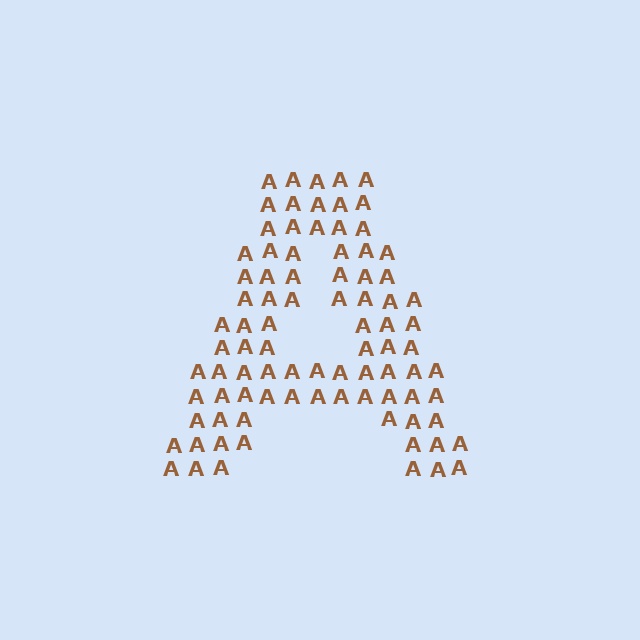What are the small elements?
The small elements are letter A's.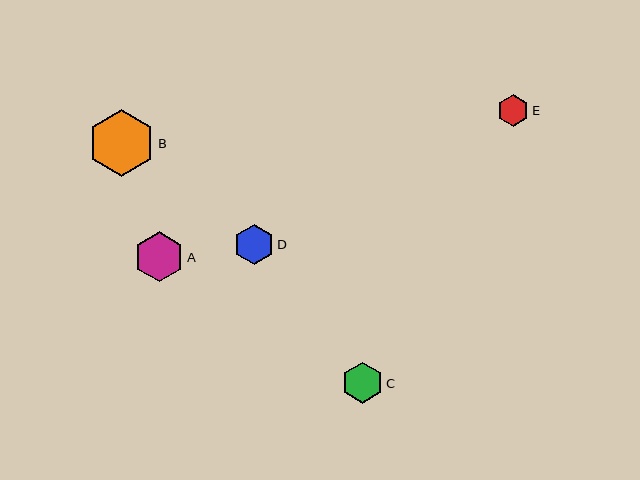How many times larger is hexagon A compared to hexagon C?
Hexagon A is approximately 1.2 times the size of hexagon C.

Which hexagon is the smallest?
Hexagon E is the smallest with a size of approximately 32 pixels.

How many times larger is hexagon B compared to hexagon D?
Hexagon B is approximately 1.7 times the size of hexagon D.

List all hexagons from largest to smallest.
From largest to smallest: B, A, C, D, E.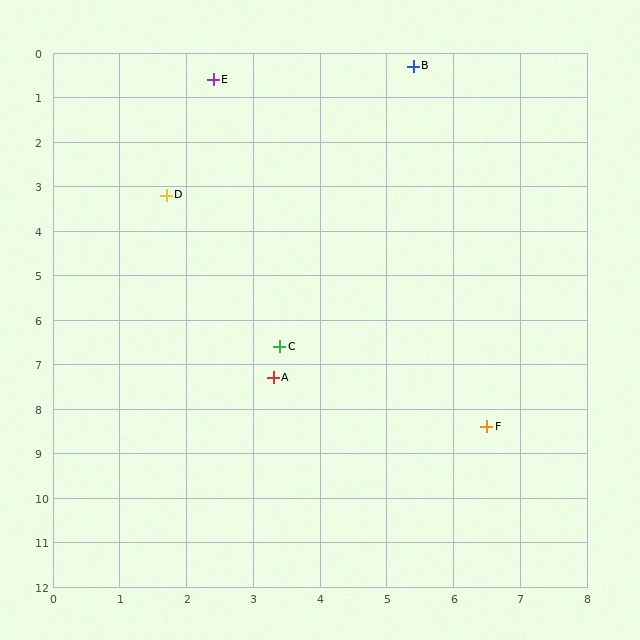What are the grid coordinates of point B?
Point B is at approximately (5.4, 0.3).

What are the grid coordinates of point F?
Point F is at approximately (6.5, 8.4).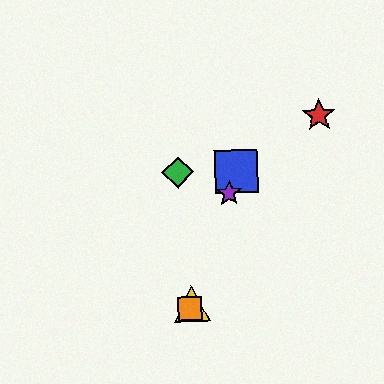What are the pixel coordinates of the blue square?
The blue square is at (237, 172).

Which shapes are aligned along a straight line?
The blue square, the yellow triangle, the purple star, the orange square are aligned along a straight line.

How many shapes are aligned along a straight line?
4 shapes (the blue square, the yellow triangle, the purple star, the orange square) are aligned along a straight line.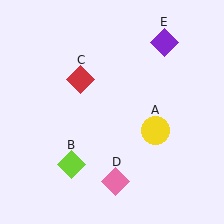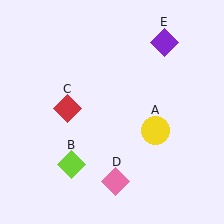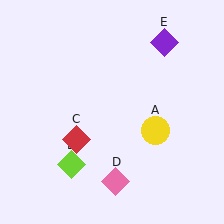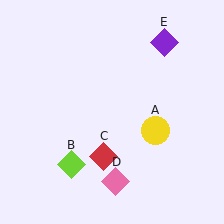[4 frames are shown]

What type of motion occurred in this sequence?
The red diamond (object C) rotated counterclockwise around the center of the scene.